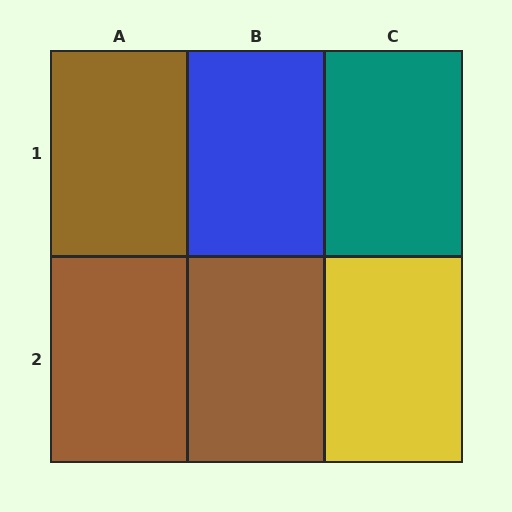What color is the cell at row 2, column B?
Brown.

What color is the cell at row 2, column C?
Yellow.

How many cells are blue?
1 cell is blue.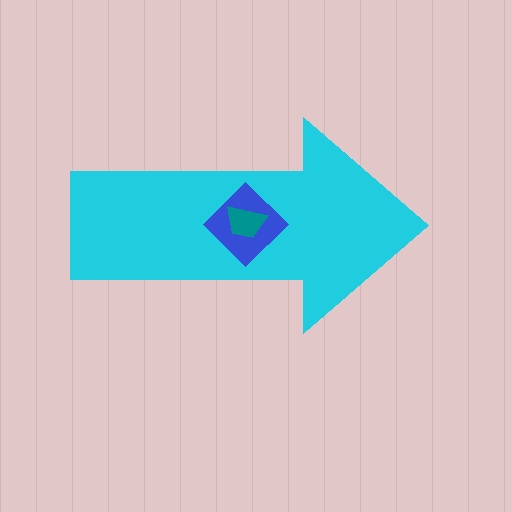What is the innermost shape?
The teal trapezoid.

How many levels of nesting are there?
3.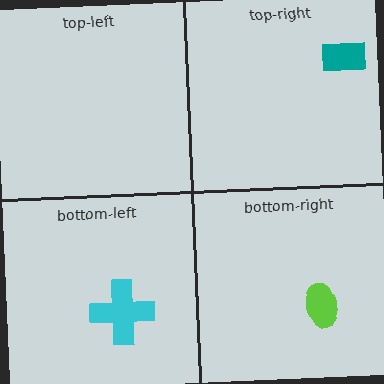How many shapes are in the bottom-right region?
1.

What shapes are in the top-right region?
The teal rectangle.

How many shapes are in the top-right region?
1.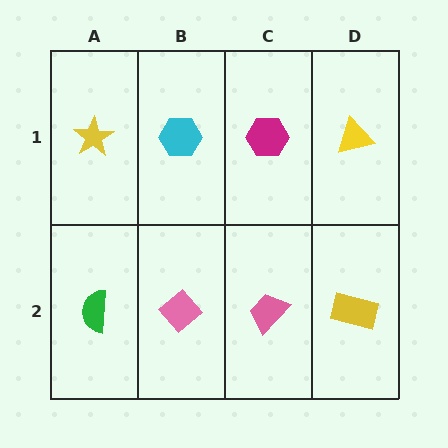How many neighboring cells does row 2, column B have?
3.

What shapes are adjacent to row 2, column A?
A yellow star (row 1, column A), a pink diamond (row 2, column B).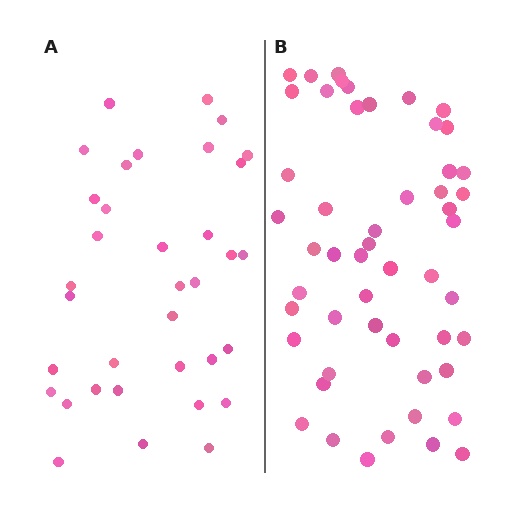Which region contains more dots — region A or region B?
Region B (the right region) has more dots.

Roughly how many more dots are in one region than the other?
Region B has approximately 15 more dots than region A.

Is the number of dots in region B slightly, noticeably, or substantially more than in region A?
Region B has substantially more. The ratio is roughly 1.5 to 1.